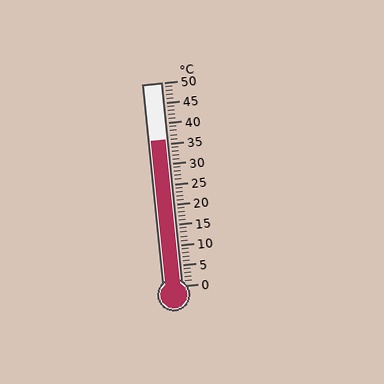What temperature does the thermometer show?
The thermometer shows approximately 36°C.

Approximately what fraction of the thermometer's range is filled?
The thermometer is filled to approximately 70% of its range.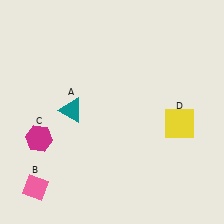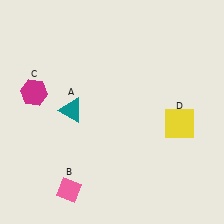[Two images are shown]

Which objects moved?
The objects that moved are: the pink diamond (B), the magenta hexagon (C).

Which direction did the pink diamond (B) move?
The pink diamond (B) moved right.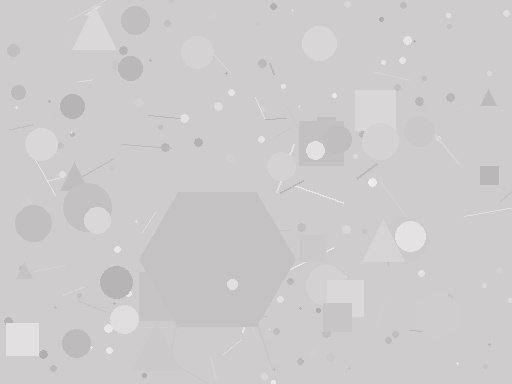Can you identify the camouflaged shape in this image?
The camouflaged shape is a hexagon.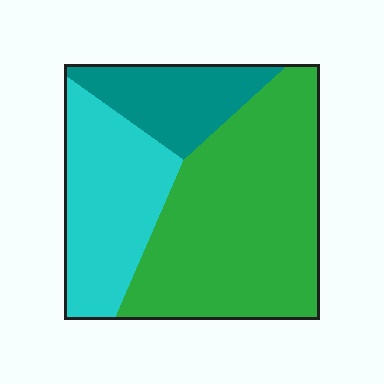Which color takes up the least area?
Teal, at roughly 15%.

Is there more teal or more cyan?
Cyan.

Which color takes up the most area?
Green, at roughly 55%.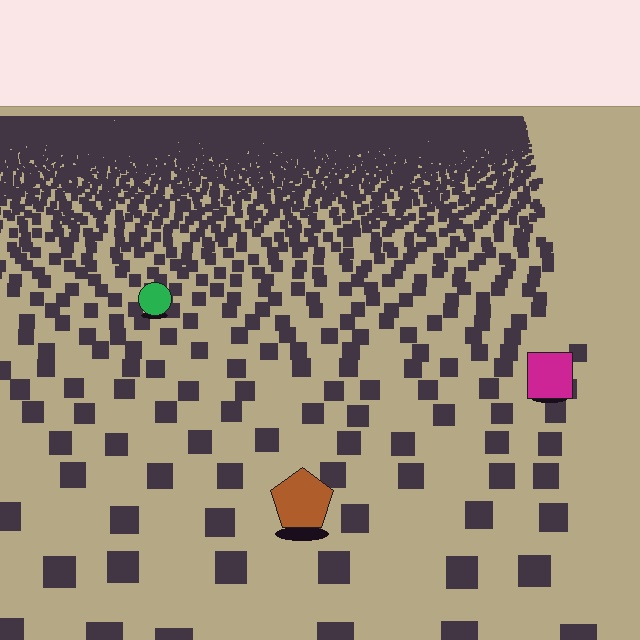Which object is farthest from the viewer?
The green circle is farthest from the viewer. It appears smaller and the ground texture around it is denser.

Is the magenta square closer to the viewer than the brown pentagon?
No. The brown pentagon is closer — you can tell from the texture gradient: the ground texture is coarser near it.